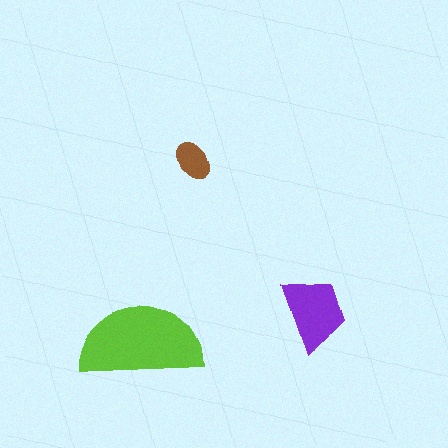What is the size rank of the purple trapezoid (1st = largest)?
2nd.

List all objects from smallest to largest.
The brown ellipse, the purple trapezoid, the lime semicircle.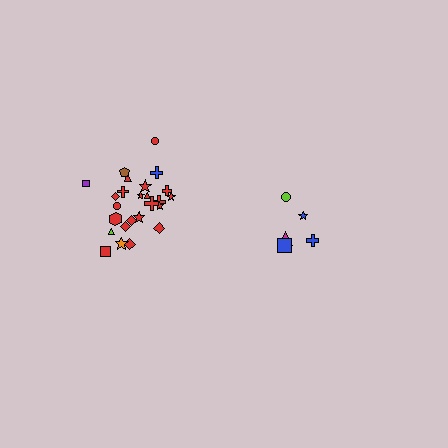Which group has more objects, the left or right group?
The left group.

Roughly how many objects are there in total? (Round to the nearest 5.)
Roughly 30 objects in total.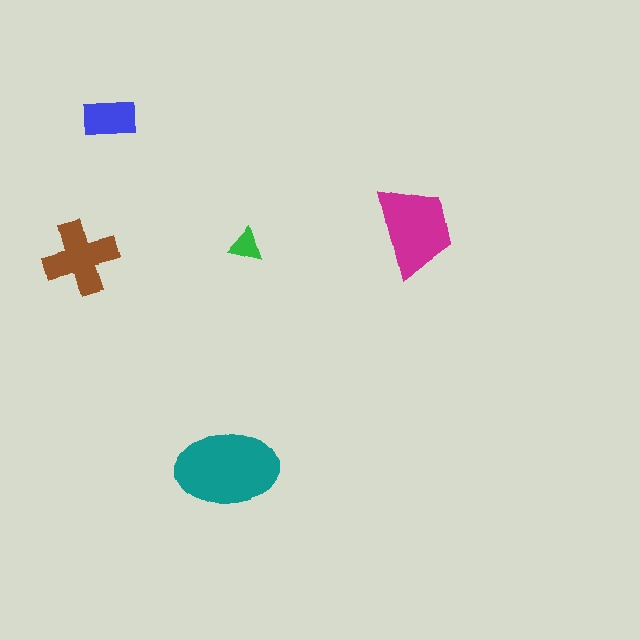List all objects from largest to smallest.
The teal ellipse, the magenta trapezoid, the brown cross, the blue rectangle, the green triangle.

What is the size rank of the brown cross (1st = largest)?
3rd.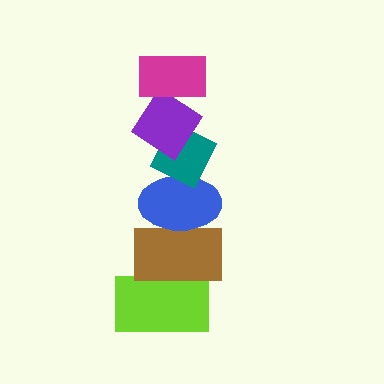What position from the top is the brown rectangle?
The brown rectangle is 5th from the top.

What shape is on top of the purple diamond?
The magenta rectangle is on top of the purple diamond.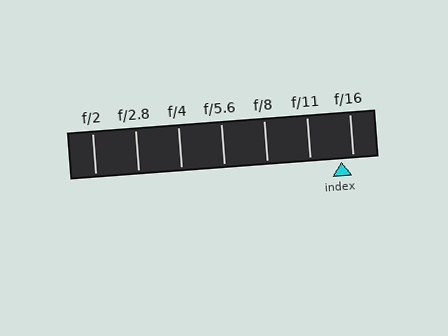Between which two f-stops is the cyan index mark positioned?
The index mark is between f/11 and f/16.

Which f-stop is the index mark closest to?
The index mark is closest to f/16.